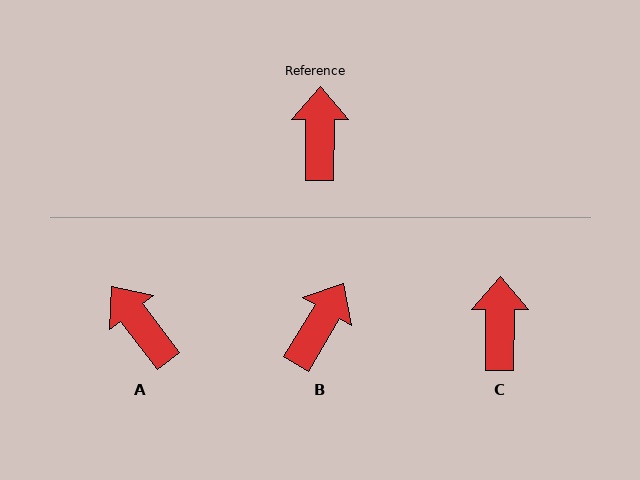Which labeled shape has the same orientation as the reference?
C.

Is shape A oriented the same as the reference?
No, it is off by about 38 degrees.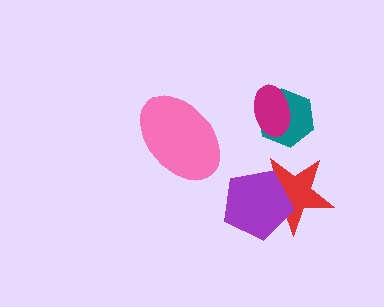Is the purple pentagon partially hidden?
No, no other shape covers it.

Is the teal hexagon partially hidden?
Yes, it is partially covered by another shape.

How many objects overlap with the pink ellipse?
0 objects overlap with the pink ellipse.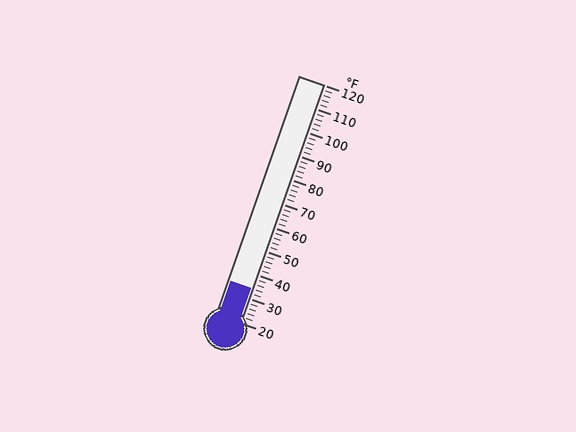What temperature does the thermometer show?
The thermometer shows approximately 34°F.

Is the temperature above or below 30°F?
The temperature is above 30°F.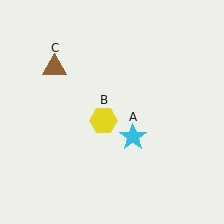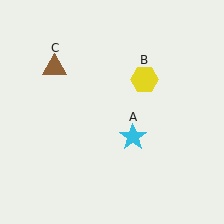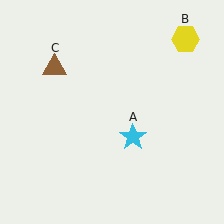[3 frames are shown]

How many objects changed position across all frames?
1 object changed position: yellow hexagon (object B).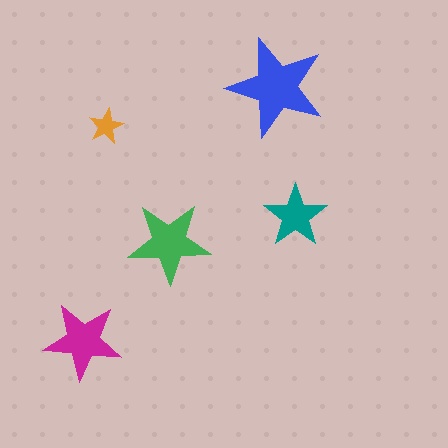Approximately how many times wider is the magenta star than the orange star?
About 2 times wider.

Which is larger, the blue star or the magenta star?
The blue one.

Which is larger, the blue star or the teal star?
The blue one.